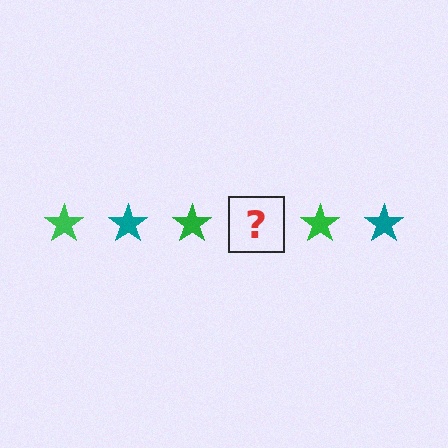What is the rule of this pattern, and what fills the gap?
The rule is that the pattern cycles through green, teal stars. The gap should be filled with a teal star.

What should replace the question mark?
The question mark should be replaced with a teal star.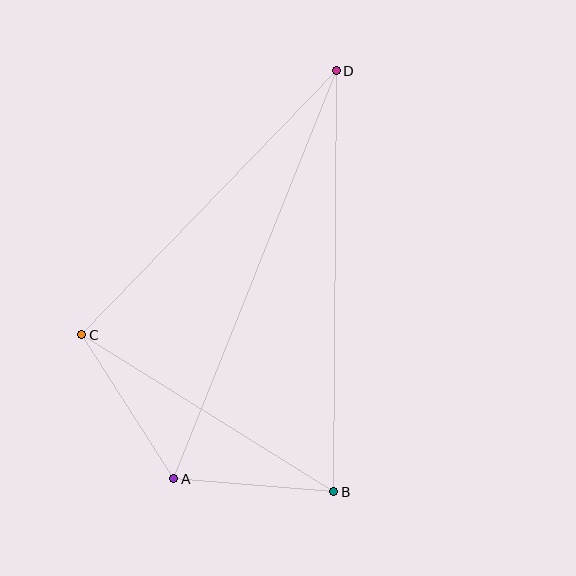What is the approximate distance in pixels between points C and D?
The distance between C and D is approximately 367 pixels.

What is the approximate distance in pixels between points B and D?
The distance between B and D is approximately 421 pixels.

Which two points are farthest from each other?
Points A and D are farthest from each other.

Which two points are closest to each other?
Points A and B are closest to each other.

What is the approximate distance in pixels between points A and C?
The distance between A and C is approximately 171 pixels.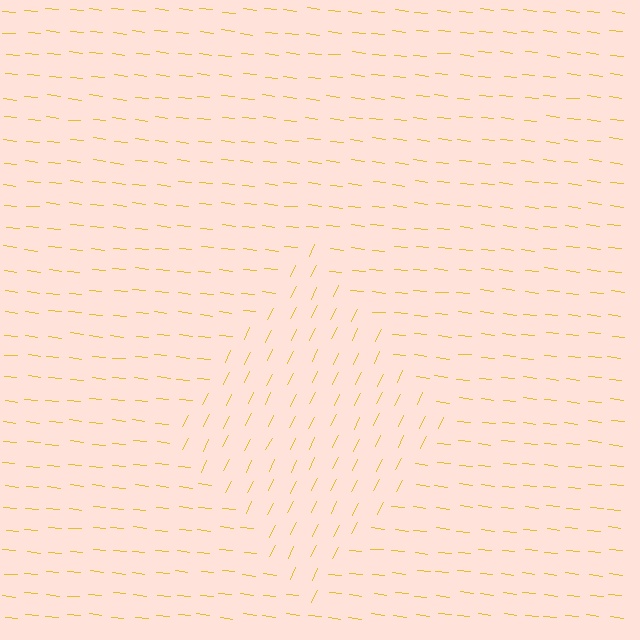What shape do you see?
I see a diamond.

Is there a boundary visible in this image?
Yes, there is a texture boundary formed by a change in line orientation.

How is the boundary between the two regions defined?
The boundary is defined purely by a change in line orientation (approximately 71 degrees difference). All lines are the same color and thickness.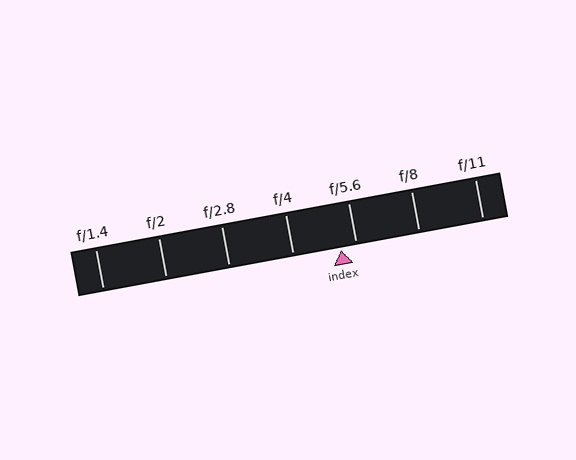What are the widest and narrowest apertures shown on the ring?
The widest aperture shown is f/1.4 and the narrowest is f/11.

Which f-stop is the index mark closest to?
The index mark is closest to f/5.6.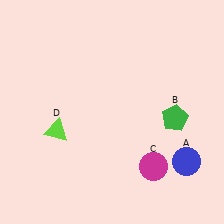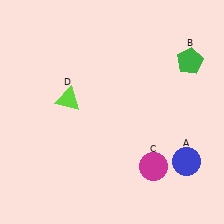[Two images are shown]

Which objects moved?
The objects that moved are: the green pentagon (B), the lime triangle (D).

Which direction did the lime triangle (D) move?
The lime triangle (D) moved up.